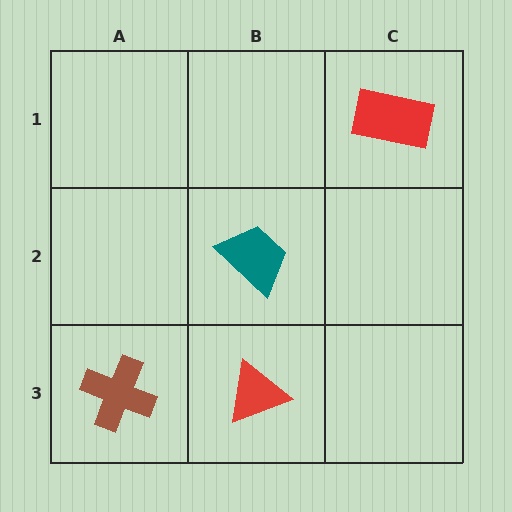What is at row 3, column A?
A brown cross.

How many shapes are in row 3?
2 shapes.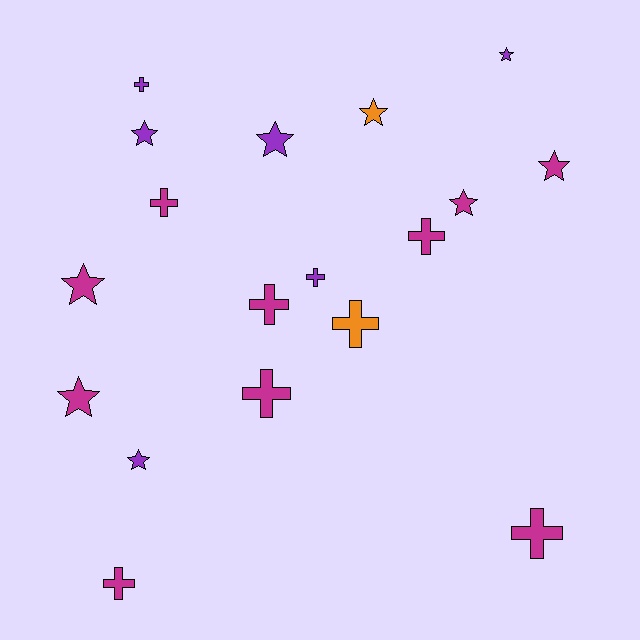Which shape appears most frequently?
Star, with 9 objects.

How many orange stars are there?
There is 1 orange star.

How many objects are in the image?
There are 18 objects.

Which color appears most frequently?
Magenta, with 10 objects.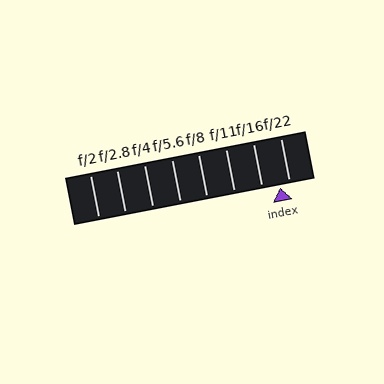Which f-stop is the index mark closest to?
The index mark is closest to f/22.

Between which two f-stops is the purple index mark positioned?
The index mark is between f/16 and f/22.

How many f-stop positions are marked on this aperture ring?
There are 8 f-stop positions marked.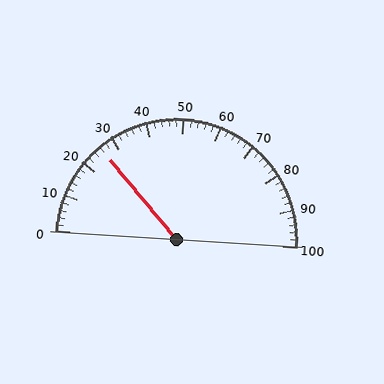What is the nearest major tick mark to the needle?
The nearest major tick mark is 30.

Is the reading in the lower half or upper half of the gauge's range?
The reading is in the lower half of the range (0 to 100).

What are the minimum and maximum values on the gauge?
The gauge ranges from 0 to 100.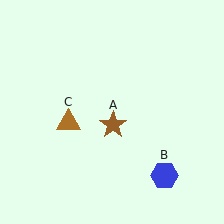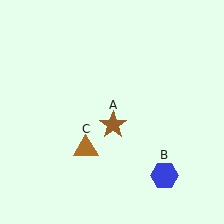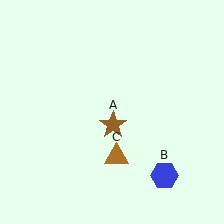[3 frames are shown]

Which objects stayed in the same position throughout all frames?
Brown star (object A) and blue hexagon (object B) remained stationary.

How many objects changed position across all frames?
1 object changed position: brown triangle (object C).